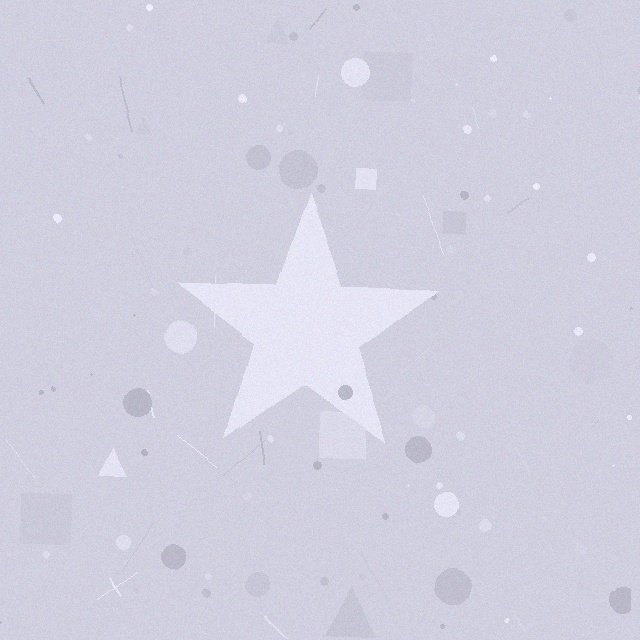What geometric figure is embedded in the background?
A star is embedded in the background.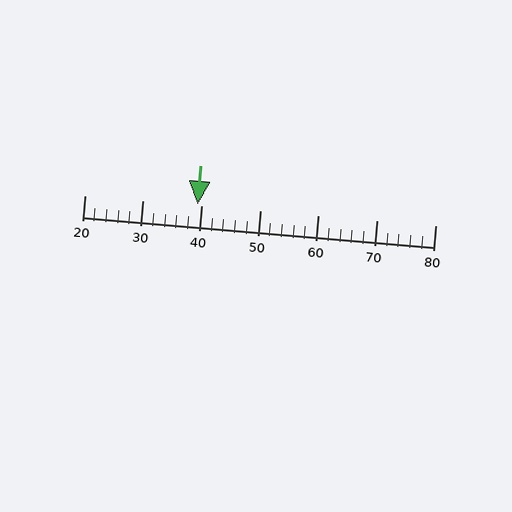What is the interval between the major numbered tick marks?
The major tick marks are spaced 10 units apart.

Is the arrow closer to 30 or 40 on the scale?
The arrow is closer to 40.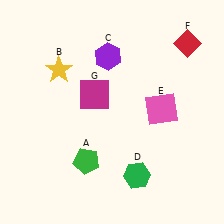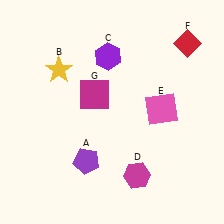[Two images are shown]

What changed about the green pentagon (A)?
In Image 1, A is green. In Image 2, it changed to purple.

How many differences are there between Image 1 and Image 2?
There are 2 differences between the two images.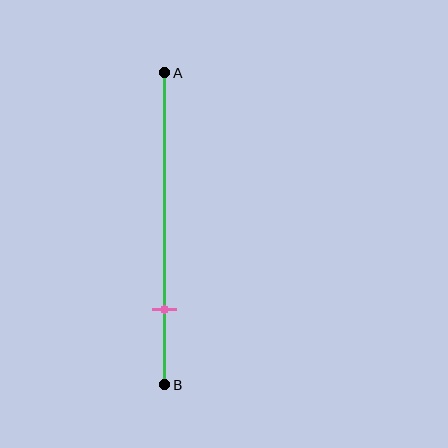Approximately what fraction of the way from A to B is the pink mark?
The pink mark is approximately 75% of the way from A to B.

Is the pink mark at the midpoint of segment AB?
No, the mark is at about 75% from A, not at the 50% midpoint.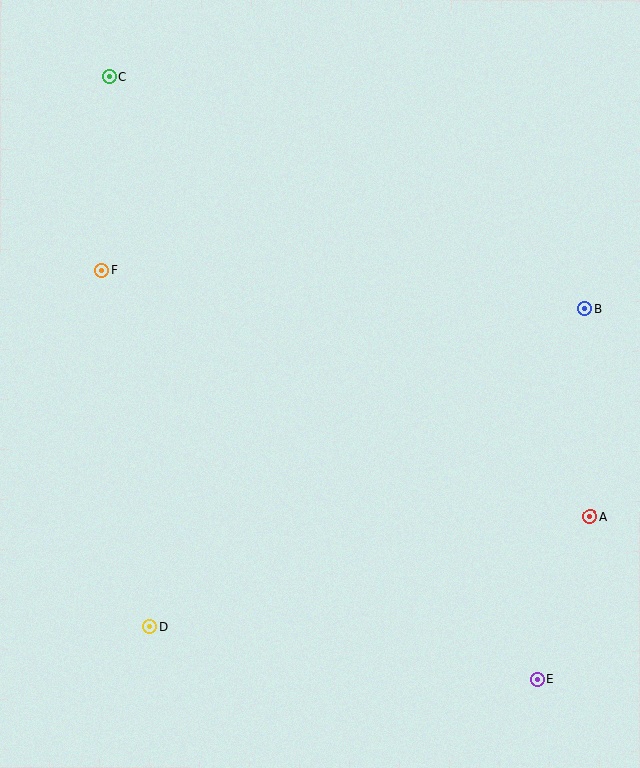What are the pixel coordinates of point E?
Point E is at (537, 679).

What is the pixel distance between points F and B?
The distance between F and B is 484 pixels.